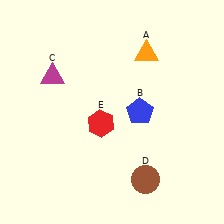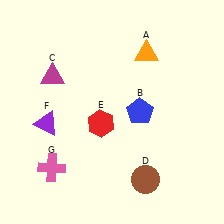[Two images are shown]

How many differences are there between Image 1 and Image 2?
There are 2 differences between the two images.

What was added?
A purple triangle (F), a pink cross (G) were added in Image 2.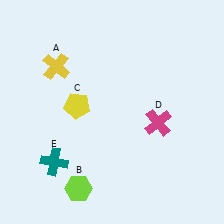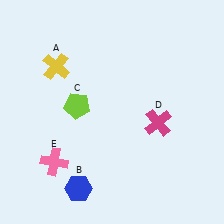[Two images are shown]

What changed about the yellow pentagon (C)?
In Image 1, C is yellow. In Image 2, it changed to lime.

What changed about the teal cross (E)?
In Image 1, E is teal. In Image 2, it changed to pink.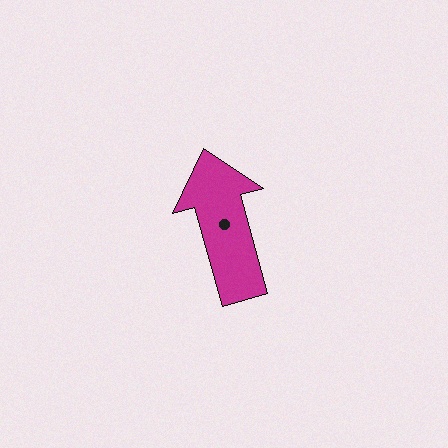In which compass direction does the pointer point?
North.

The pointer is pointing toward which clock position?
Roughly 11 o'clock.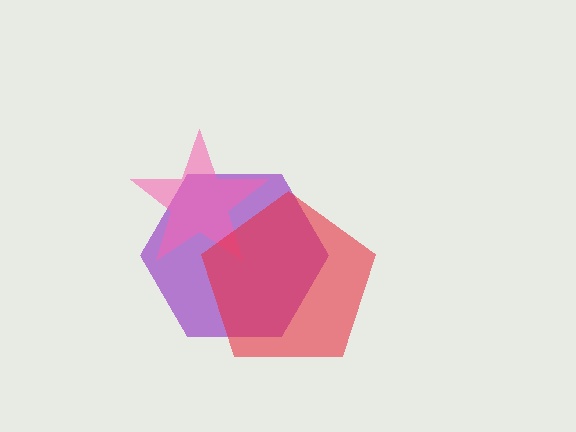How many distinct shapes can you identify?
There are 3 distinct shapes: a purple hexagon, a pink star, a red pentagon.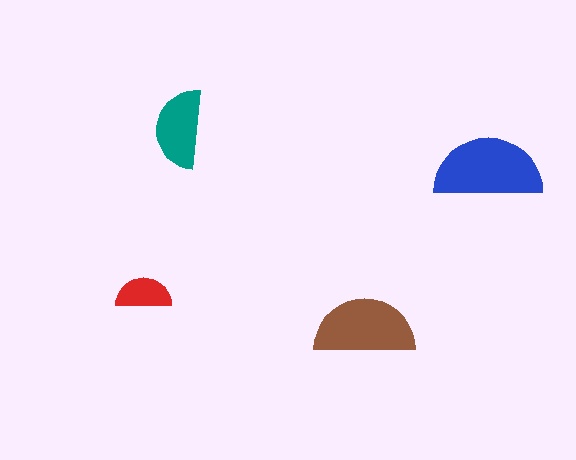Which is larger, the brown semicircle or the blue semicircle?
The blue one.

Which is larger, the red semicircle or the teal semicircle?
The teal one.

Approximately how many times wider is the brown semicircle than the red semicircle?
About 2 times wider.